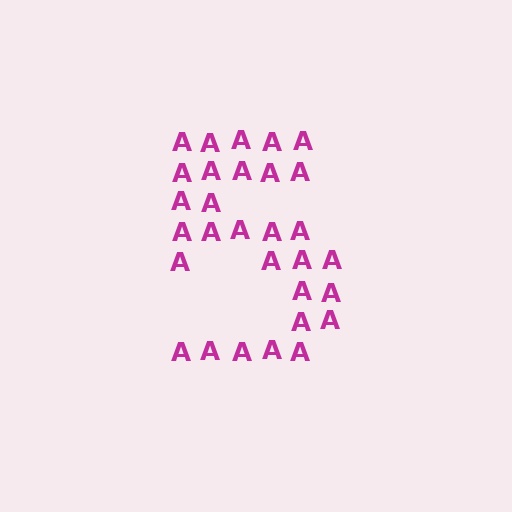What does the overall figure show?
The overall figure shows the digit 5.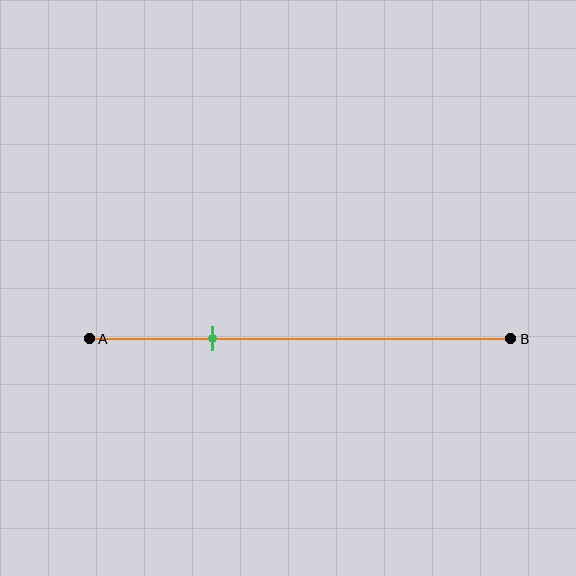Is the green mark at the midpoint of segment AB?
No, the mark is at about 30% from A, not at the 50% midpoint.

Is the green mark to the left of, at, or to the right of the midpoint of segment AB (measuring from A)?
The green mark is to the left of the midpoint of segment AB.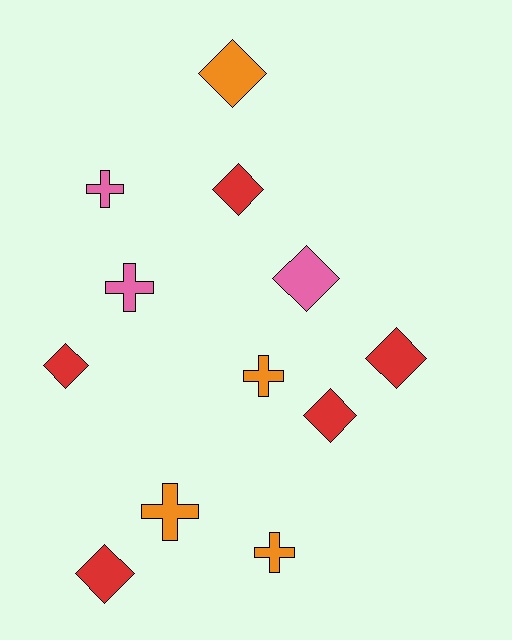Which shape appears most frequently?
Diamond, with 7 objects.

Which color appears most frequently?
Red, with 5 objects.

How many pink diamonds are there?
There is 1 pink diamond.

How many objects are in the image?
There are 12 objects.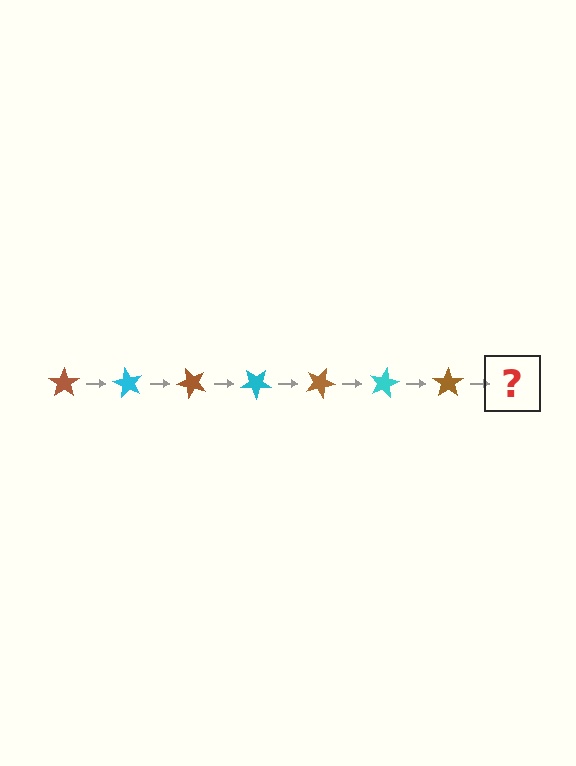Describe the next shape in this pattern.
It should be a cyan star, rotated 420 degrees from the start.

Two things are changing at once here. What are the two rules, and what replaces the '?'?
The two rules are that it rotates 60 degrees each step and the color cycles through brown and cyan. The '?' should be a cyan star, rotated 420 degrees from the start.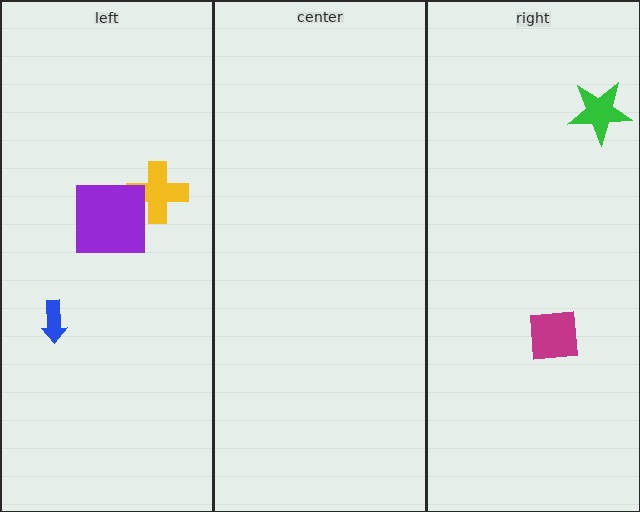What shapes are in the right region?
The green star, the magenta square.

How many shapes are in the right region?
2.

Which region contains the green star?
The right region.